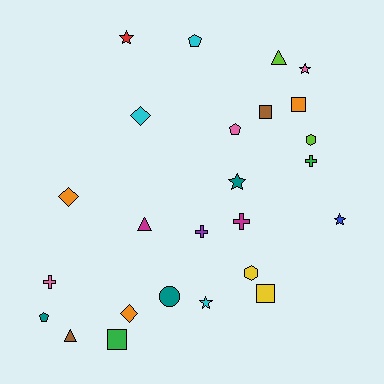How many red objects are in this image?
There is 1 red object.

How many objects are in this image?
There are 25 objects.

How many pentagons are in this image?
There are 3 pentagons.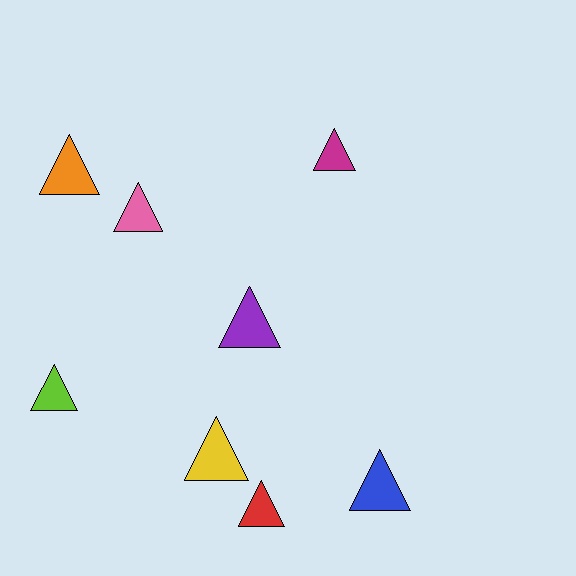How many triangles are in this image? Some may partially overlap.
There are 8 triangles.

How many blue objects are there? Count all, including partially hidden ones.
There is 1 blue object.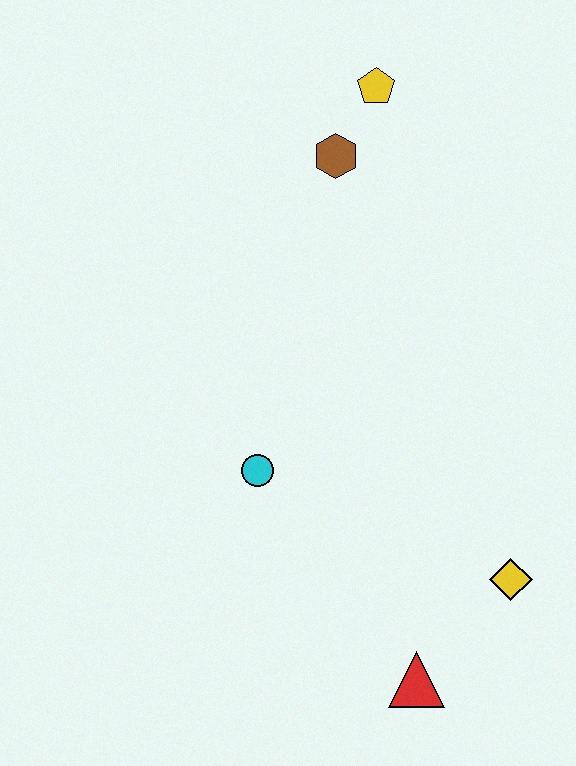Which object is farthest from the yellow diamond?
The yellow pentagon is farthest from the yellow diamond.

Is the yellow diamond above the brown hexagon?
No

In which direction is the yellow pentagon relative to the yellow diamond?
The yellow pentagon is above the yellow diamond.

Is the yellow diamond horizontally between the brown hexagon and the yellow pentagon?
No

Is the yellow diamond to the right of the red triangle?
Yes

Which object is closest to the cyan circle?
The red triangle is closest to the cyan circle.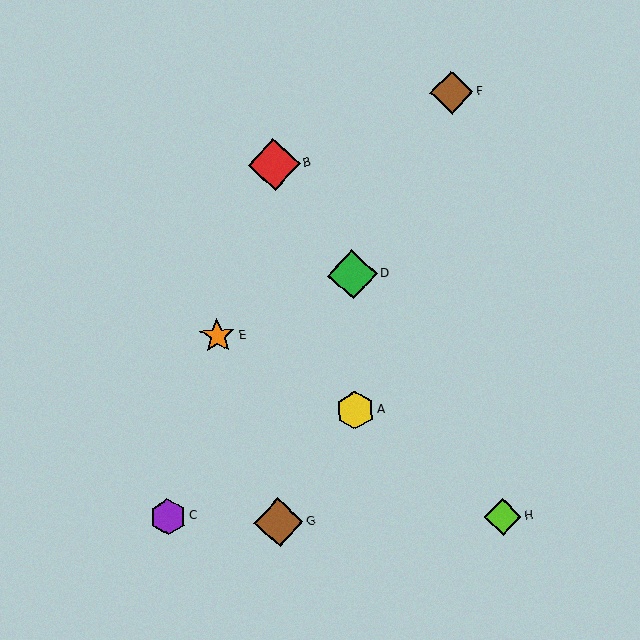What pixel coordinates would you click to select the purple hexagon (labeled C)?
Click at (168, 517) to select the purple hexagon C.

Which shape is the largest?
The red diamond (labeled B) is the largest.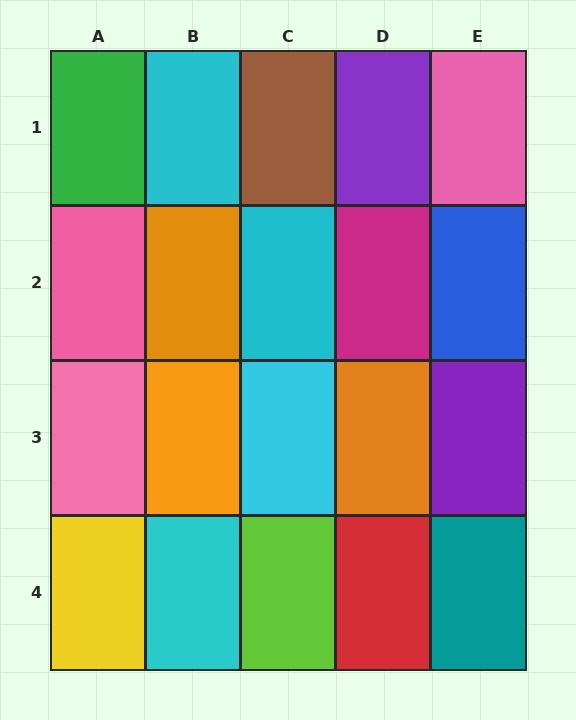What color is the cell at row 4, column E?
Teal.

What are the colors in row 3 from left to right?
Pink, orange, cyan, orange, purple.